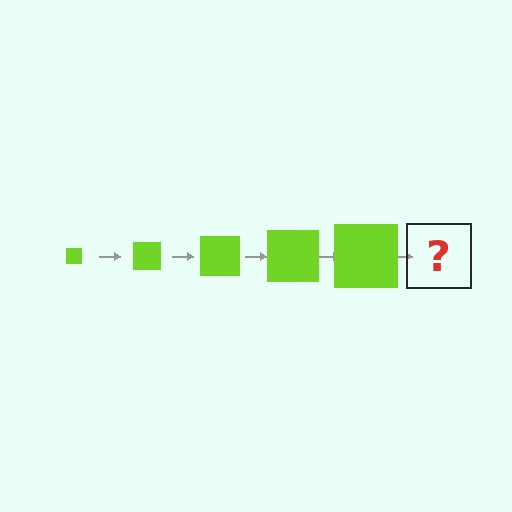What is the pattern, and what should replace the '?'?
The pattern is that the square gets progressively larger each step. The '?' should be a lime square, larger than the previous one.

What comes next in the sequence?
The next element should be a lime square, larger than the previous one.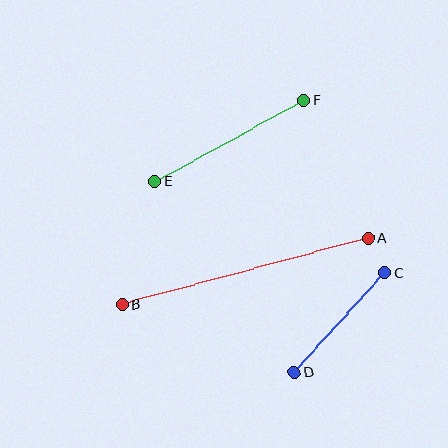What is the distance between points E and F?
The distance is approximately 169 pixels.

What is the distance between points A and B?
The distance is approximately 255 pixels.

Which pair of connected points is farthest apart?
Points A and B are farthest apart.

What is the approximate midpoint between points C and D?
The midpoint is at approximately (339, 323) pixels.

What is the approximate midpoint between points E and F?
The midpoint is at approximately (230, 141) pixels.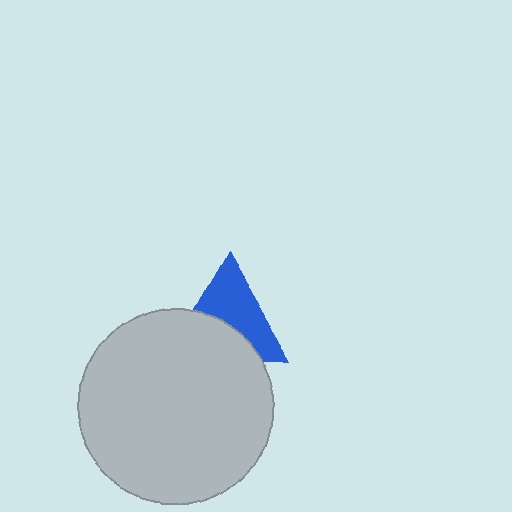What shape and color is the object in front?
The object in front is a light gray circle.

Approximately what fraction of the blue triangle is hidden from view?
Roughly 44% of the blue triangle is hidden behind the light gray circle.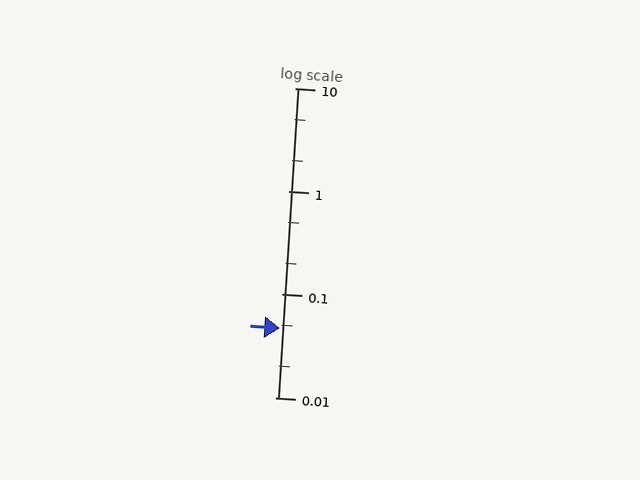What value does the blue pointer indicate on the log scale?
The pointer indicates approximately 0.047.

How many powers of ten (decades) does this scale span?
The scale spans 3 decades, from 0.01 to 10.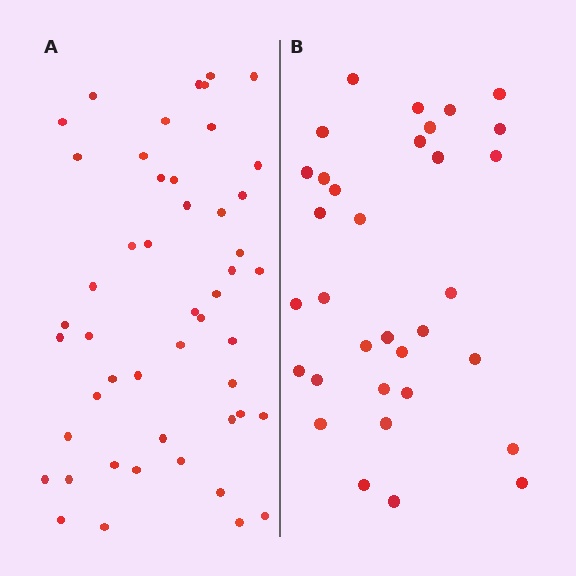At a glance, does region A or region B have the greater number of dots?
Region A (the left region) has more dots.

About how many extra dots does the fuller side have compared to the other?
Region A has approximately 15 more dots than region B.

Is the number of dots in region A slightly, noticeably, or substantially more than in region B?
Region A has substantially more. The ratio is roughly 1.5 to 1.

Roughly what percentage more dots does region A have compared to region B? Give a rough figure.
About 50% more.